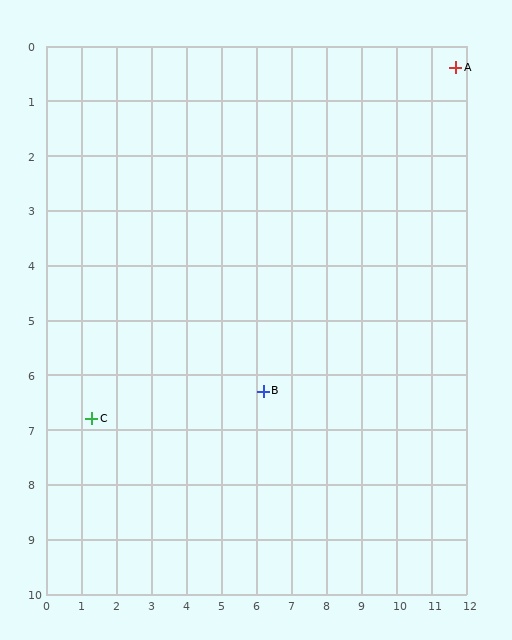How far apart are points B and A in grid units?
Points B and A are about 8.1 grid units apart.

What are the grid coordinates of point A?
Point A is at approximately (11.7, 0.4).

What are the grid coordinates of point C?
Point C is at approximately (1.3, 6.8).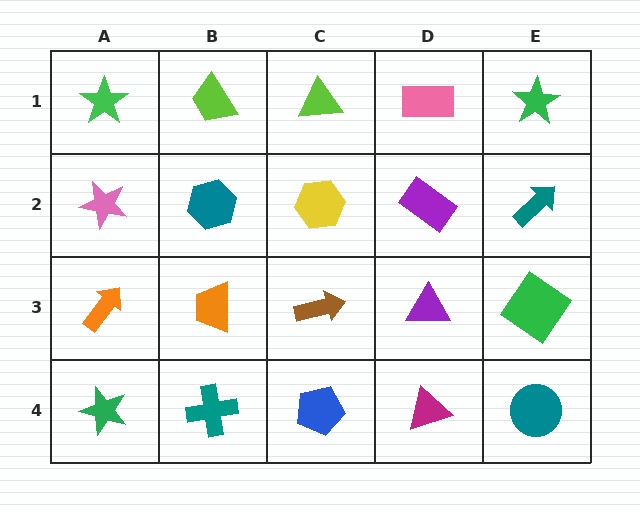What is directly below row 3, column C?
A blue pentagon.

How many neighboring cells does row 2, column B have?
4.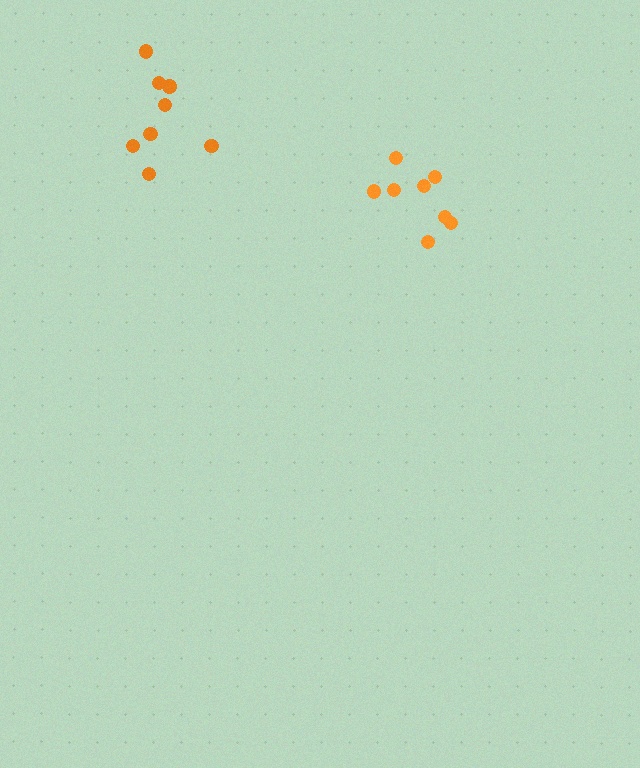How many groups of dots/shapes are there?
There are 2 groups.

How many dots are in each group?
Group 1: 8 dots, Group 2: 8 dots (16 total).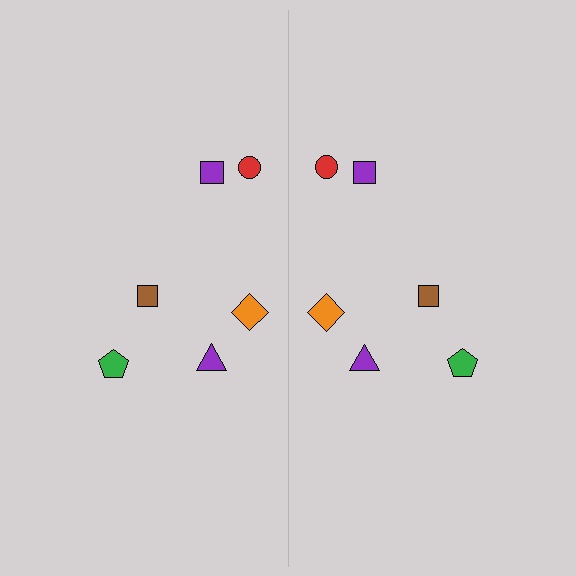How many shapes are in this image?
There are 12 shapes in this image.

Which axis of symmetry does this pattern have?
The pattern has a vertical axis of symmetry running through the center of the image.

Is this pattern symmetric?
Yes, this pattern has bilateral (reflection) symmetry.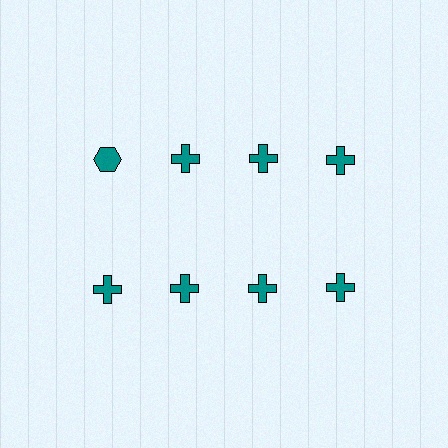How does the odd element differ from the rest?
It has a different shape: hexagon instead of cross.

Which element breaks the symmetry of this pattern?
The teal hexagon in the top row, leftmost column breaks the symmetry. All other shapes are teal crosses.